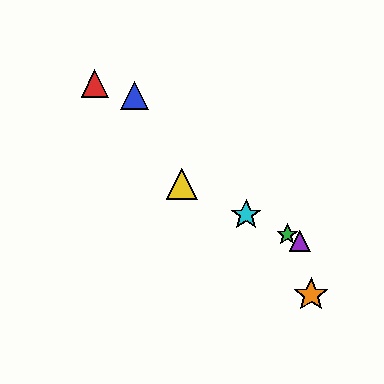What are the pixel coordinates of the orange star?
The orange star is at (311, 295).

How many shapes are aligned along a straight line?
4 shapes (the green star, the yellow triangle, the purple triangle, the cyan star) are aligned along a straight line.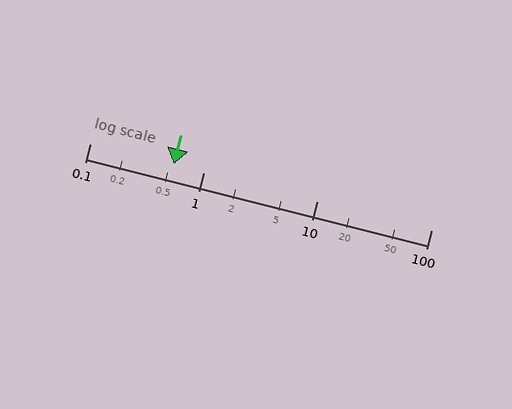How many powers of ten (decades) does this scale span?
The scale spans 3 decades, from 0.1 to 100.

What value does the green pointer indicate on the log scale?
The pointer indicates approximately 0.55.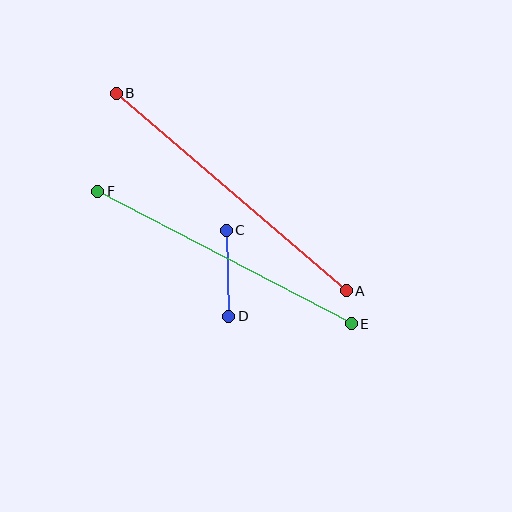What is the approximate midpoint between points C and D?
The midpoint is at approximately (227, 273) pixels.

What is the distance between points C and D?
The distance is approximately 86 pixels.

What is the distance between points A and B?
The distance is approximately 304 pixels.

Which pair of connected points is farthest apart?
Points A and B are farthest apart.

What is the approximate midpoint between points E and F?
The midpoint is at approximately (225, 257) pixels.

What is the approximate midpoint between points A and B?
The midpoint is at approximately (231, 192) pixels.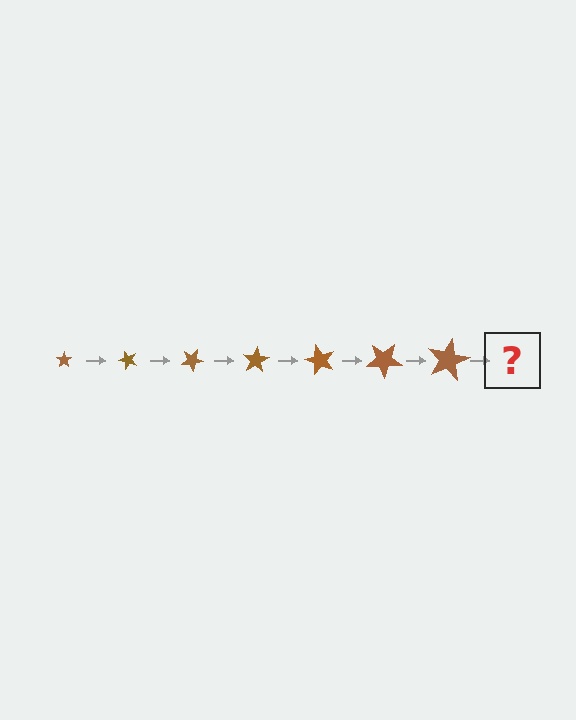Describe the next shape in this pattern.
It should be a star, larger than the previous one and rotated 350 degrees from the start.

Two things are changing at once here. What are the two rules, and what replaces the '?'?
The two rules are that the star grows larger each step and it rotates 50 degrees each step. The '?' should be a star, larger than the previous one and rotated 350 degrees from the start.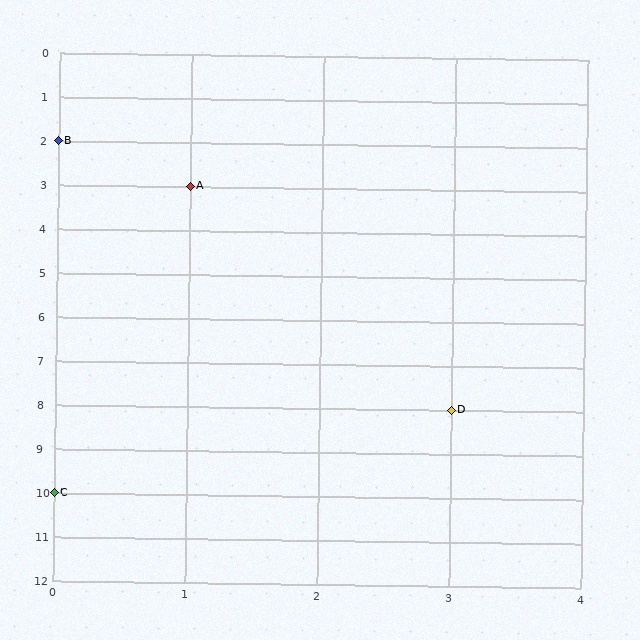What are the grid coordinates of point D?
Point D is at grid coordinates (3, 8).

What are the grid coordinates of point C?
Point C is at grid coordinates (0, 10).